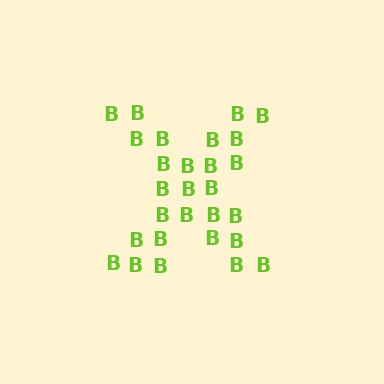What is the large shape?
The large shape is the letter X.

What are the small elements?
The small elements are letter B's.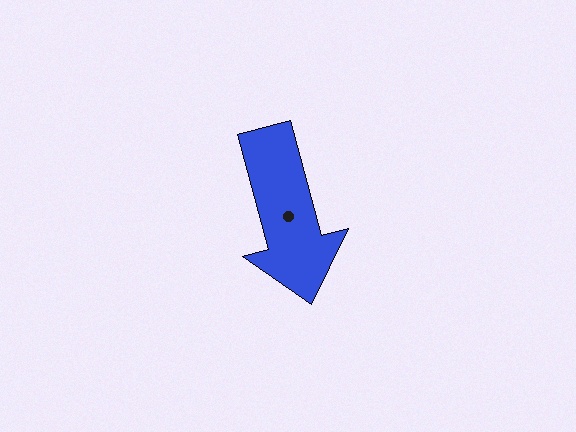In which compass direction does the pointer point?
South.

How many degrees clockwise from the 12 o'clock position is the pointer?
Approximately 165 degrees.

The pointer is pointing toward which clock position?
Roughly 5 o'clock.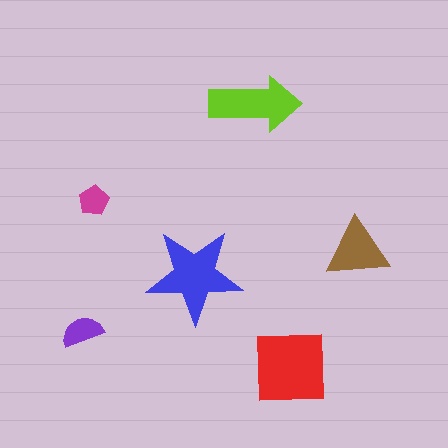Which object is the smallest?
The magenta pentagon.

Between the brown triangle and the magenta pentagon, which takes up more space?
The brown triangle.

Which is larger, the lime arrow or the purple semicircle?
The lime arrow.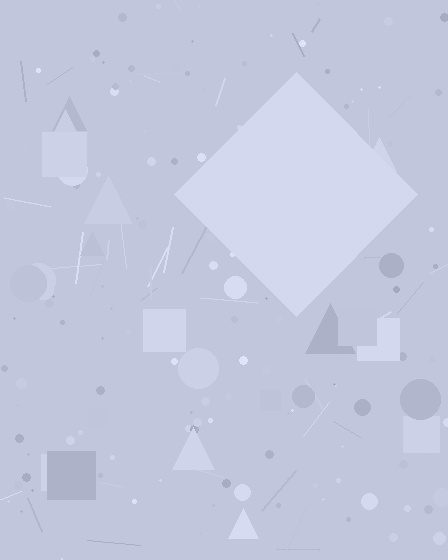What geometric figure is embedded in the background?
A diamond is embedded in the background.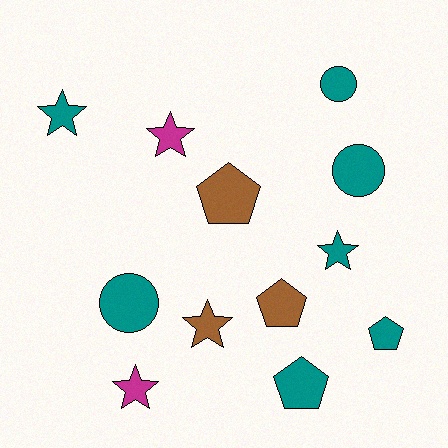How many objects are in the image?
There are 12 objects.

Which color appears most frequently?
Teal, with 7 objects.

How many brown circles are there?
There are no brown circles.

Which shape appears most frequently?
Star, with 5 objects.